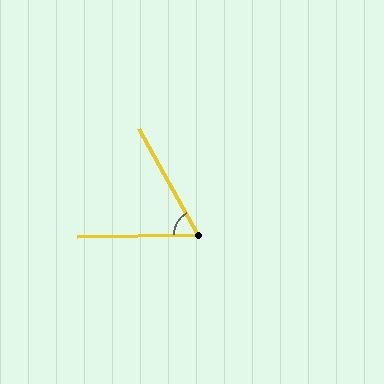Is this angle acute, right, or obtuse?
It is acute.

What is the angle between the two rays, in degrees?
Approximately 62 degrees.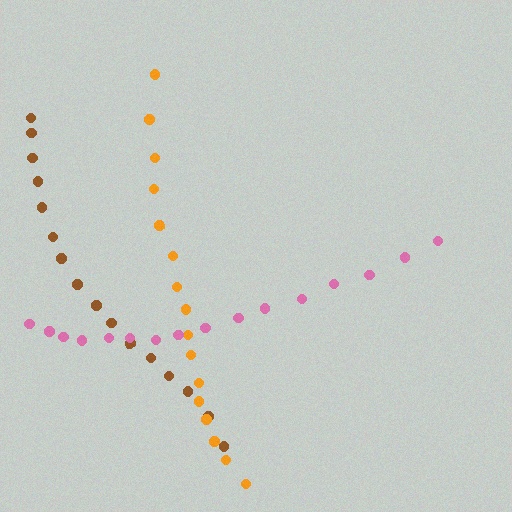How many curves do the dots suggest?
There are 3 distinct paths.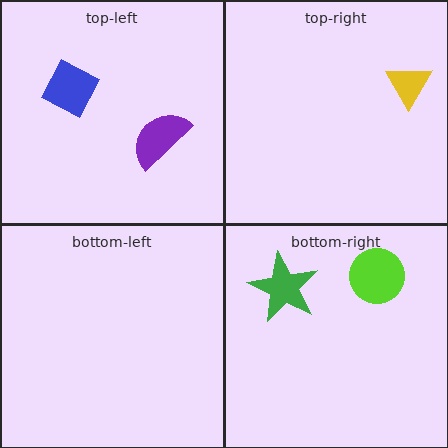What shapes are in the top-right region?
The yellow triangle.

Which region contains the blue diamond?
The top-left region.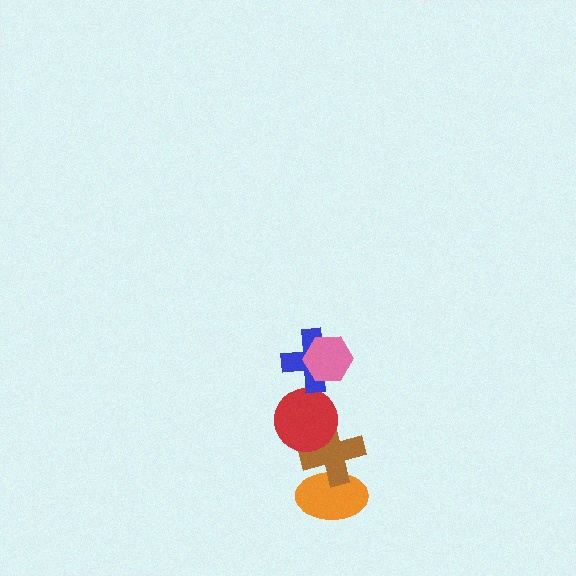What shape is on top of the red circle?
The blue cross is on top of the red circle.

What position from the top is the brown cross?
The brown cross is 4th from the top.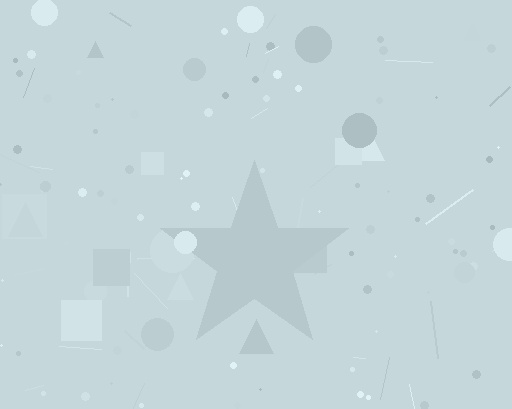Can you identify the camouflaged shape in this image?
The camouflaged shape is a star.